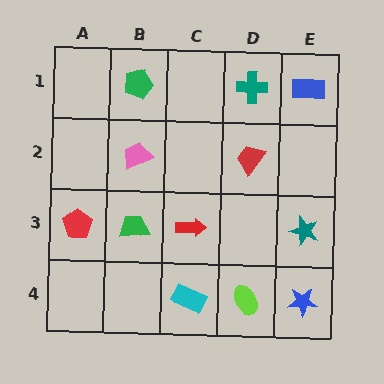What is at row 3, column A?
A red pentagon.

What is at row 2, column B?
A pink trapezoid.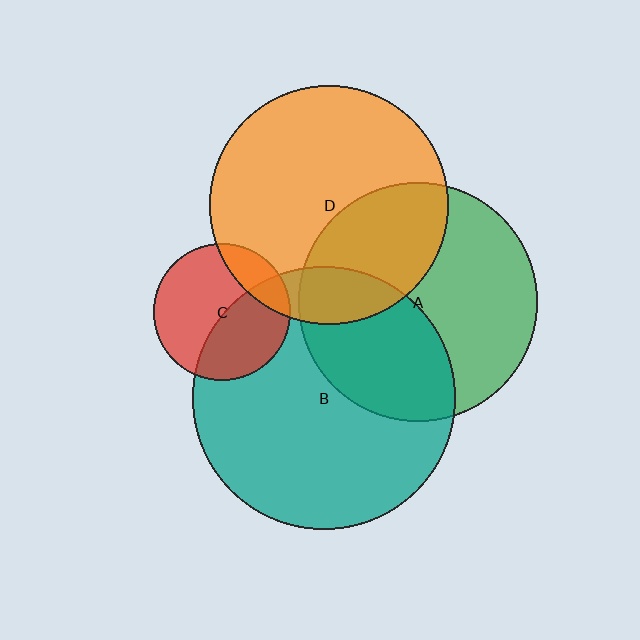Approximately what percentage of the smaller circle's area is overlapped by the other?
Approximately 35%.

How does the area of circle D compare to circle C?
Approximately 3.0 times.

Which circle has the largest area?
Circle B (teal).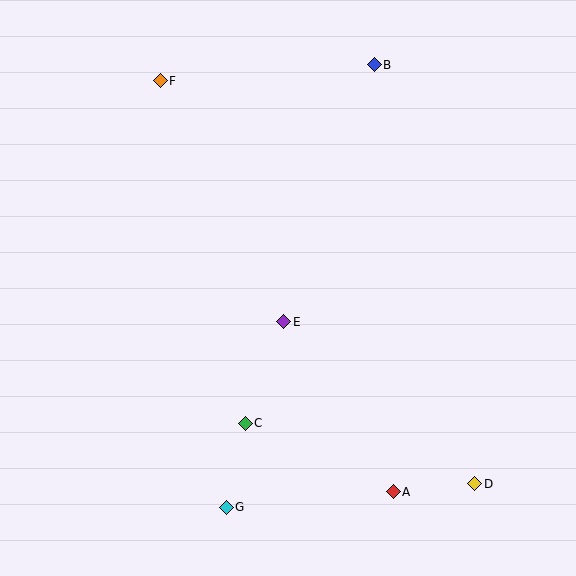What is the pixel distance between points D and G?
The distance between D and G is 249 pixels.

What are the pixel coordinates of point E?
Point E is at (284, 322).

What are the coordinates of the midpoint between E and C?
The midpoint between E and C is at (265, 372).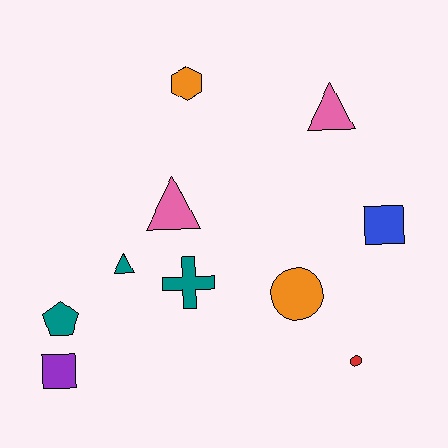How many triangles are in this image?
There are 3 triangles.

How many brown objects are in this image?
There are no brown objects.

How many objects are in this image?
There are 10 objects.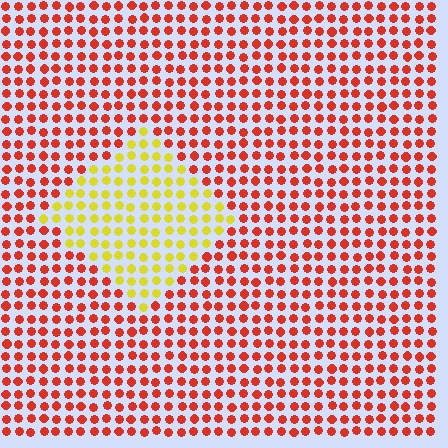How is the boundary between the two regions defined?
The boundary is defined purely by a slight shift in hue (about 56 degrees). Spacing, size, and orientation are identical on both sides.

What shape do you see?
I see a diamond.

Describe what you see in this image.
The image is filled with small red elements in a uniform arrangement. A diamond-shaped region is visible where the elements are tinted to a slightly different hue, forming a subtle color boundary.